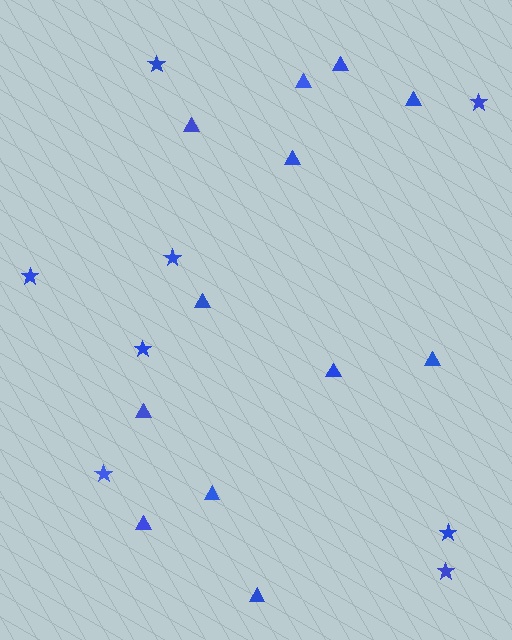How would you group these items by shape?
There are 2 groups: one group of triangles (12) and one group of stars (8).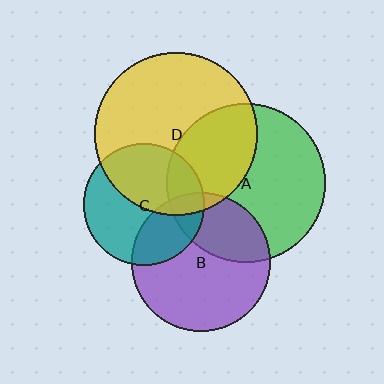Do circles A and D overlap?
Yes.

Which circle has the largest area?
Circle D (yellow).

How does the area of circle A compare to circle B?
Approximately 1.3 times.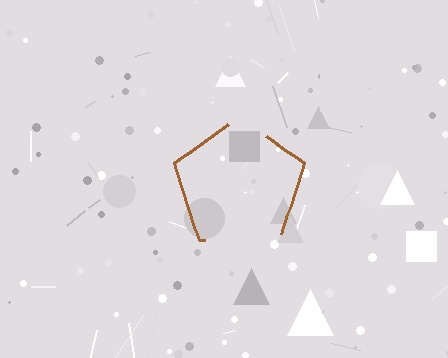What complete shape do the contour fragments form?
The contour fragments form a pentagon.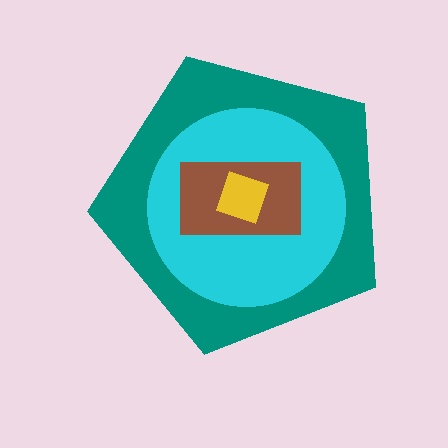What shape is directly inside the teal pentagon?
The cyan circle.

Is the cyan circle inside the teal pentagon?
Yes.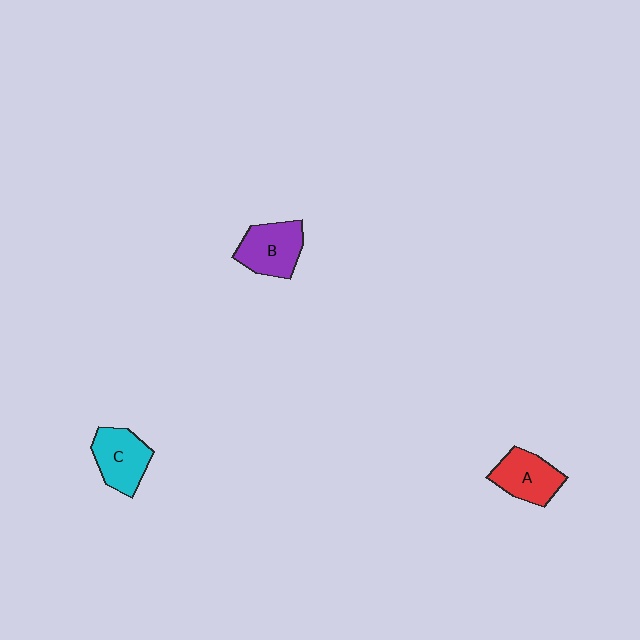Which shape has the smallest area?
Shape A (red).